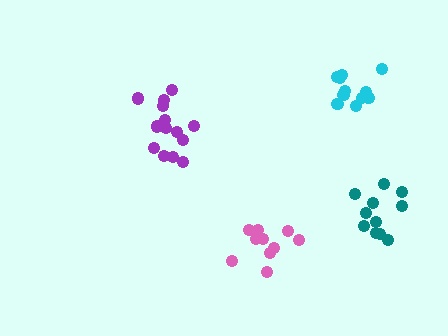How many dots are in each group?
Group 1: 11 dots, Group 2: 14 dots, Group 3: 11 dots, Group 4: 10 dots (46 total).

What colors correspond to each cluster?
The clusters are colored: teal, purple, cyan, pink.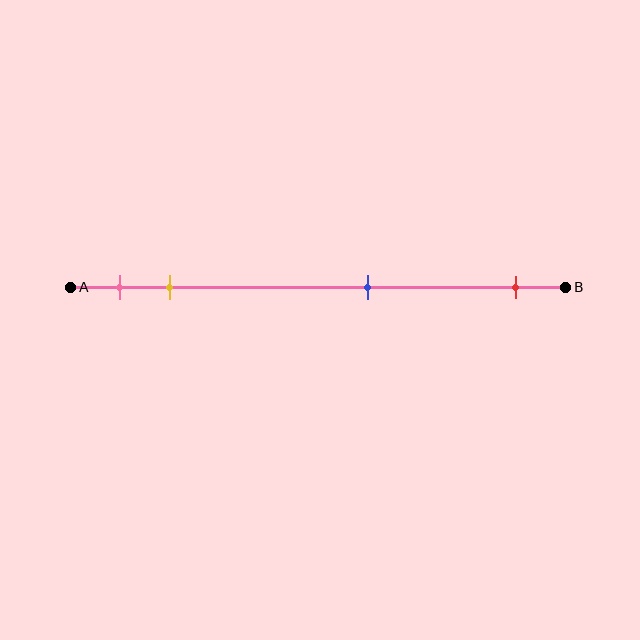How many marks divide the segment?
There are 4 marks dividing the segment.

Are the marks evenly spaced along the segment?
No, the marks are not evenly spaced.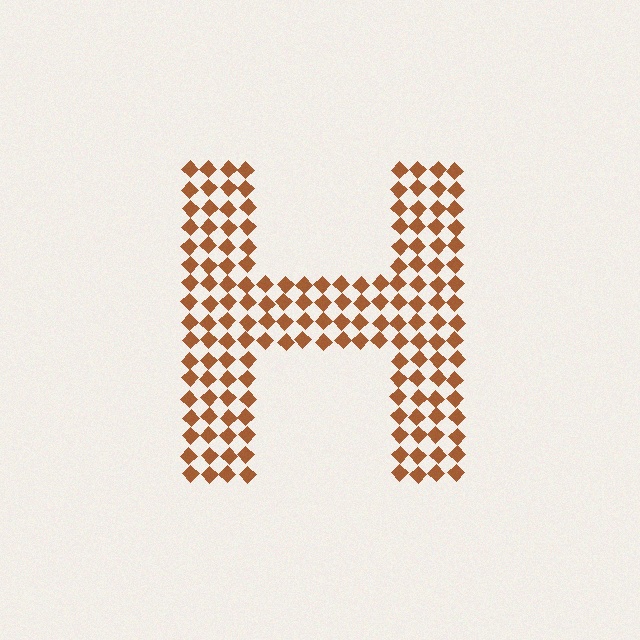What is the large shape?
The large shape is the letter H.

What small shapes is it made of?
It is made of small diamonds.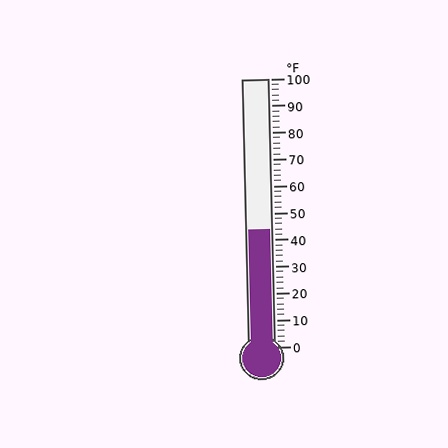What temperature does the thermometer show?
The thermometer shows approximately 44°F.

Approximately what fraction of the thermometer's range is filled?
The thermometer is filled to approximately 45% of its range.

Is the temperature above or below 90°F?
The temperature is below 90°F.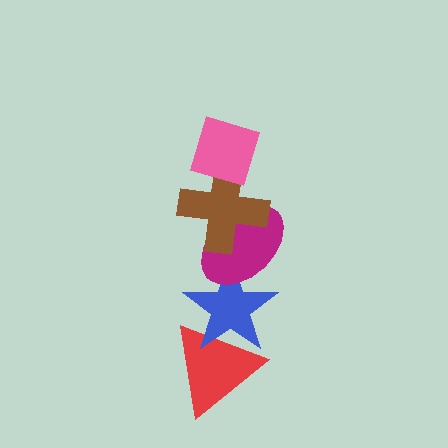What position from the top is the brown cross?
The brown cross is 2nd from the top.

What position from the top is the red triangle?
The red triangle is 5th from the top.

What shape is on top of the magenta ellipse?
The brown cross is on top of the magenta ellipse.